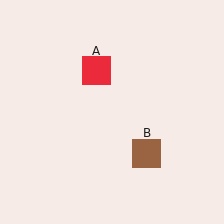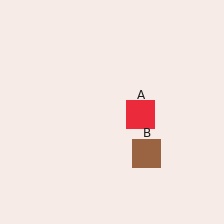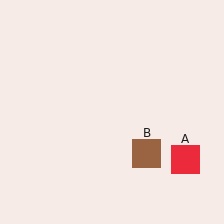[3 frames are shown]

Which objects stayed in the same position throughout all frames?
Brown square (object B) remained stationary.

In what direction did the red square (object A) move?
The red square (object A) moved down and to the right.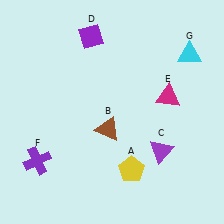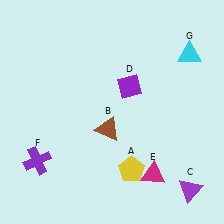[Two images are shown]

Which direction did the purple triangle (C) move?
The purple triangle (C) moved down.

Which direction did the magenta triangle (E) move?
The magenta triangle (E) moved down.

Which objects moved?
The objects that moved are: the purple triangle (C), the purple diamond (D), the magenta triangle (E).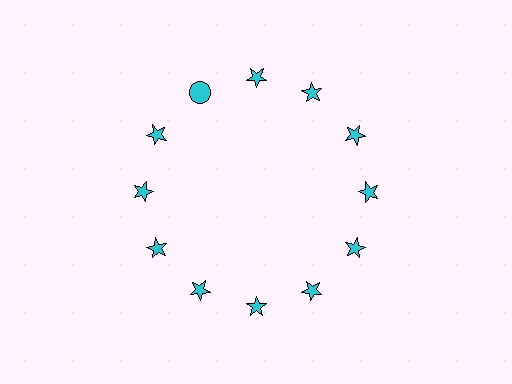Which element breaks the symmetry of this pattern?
The cyan circle at roughly the 11 o'clock position breaks the symmetry. All other shapes are cyan stars.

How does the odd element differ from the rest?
It has a different shape: circle instead of star.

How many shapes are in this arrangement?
There are 12 shapes arranged in a ring pattern.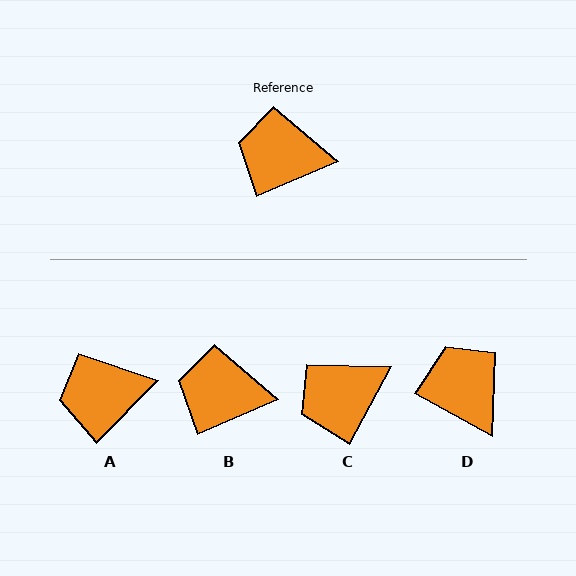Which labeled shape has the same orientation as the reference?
B.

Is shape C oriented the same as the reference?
No, it is off by about 39 degrees.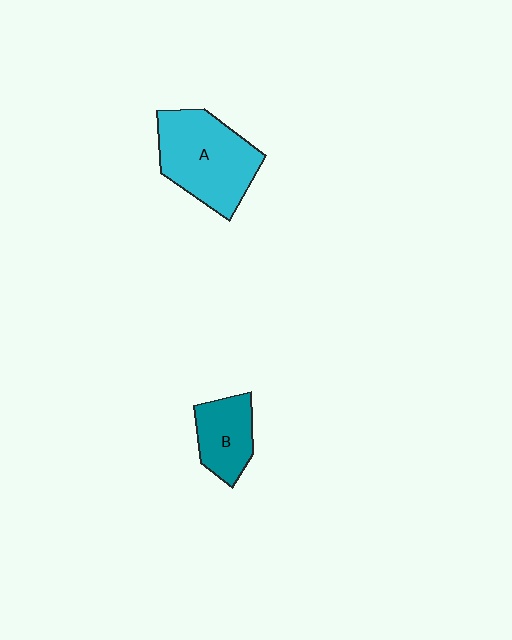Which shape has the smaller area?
Shape B (teal).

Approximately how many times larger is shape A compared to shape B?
Approximately 1.8 times.